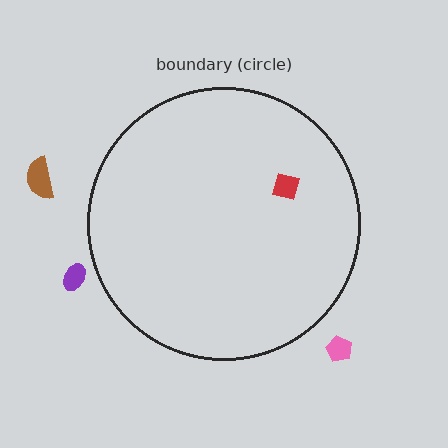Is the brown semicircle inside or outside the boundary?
Outside.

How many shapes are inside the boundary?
1 inside, 3 outside.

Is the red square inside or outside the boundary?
Inside.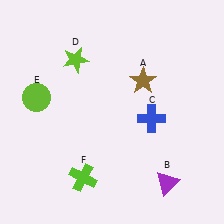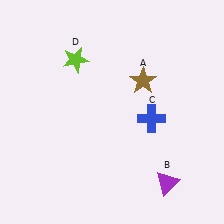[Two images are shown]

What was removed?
The lime cross (F), the lime circle (E) were removed in Image 2.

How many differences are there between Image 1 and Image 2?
There are 2 differences between the two images.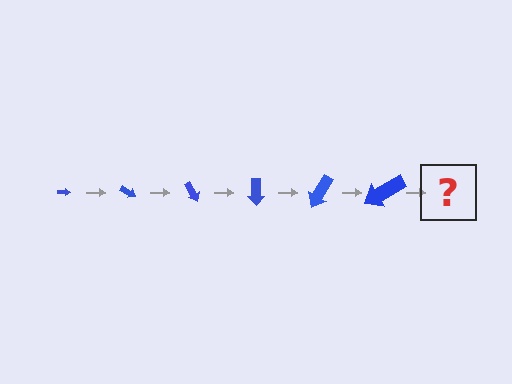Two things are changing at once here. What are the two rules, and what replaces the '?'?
The two rules are that the arrow grows larger each step and it rotates 30 degrees each step. The '?' should be an arrow, larger than the previous one and rotated 180 degrees from the start.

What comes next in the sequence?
The next element should be an arrow, larger than the previous one and rotated 180 degrees from the start.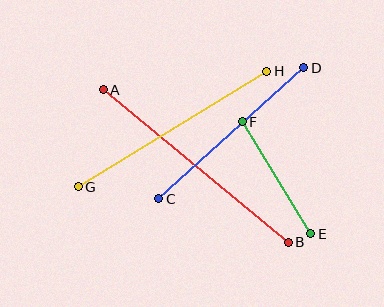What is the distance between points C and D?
The distance is approximately 195 pixels.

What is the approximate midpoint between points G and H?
The midpoint is at approximately (173, 129) pixels.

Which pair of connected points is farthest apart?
Points A and B are farthest apart.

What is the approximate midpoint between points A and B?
The midpoint is at approximately (196, 166) pixels.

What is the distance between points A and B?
The distance is approximately 239 pixels.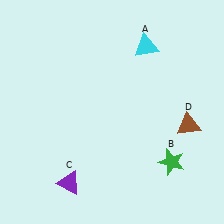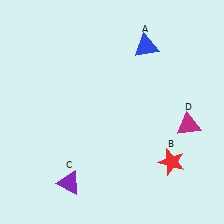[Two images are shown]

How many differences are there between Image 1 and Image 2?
There are 3 differences between the two images.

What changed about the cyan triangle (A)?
In Image 1, A is cyan. In Image 2, it changed to blue.